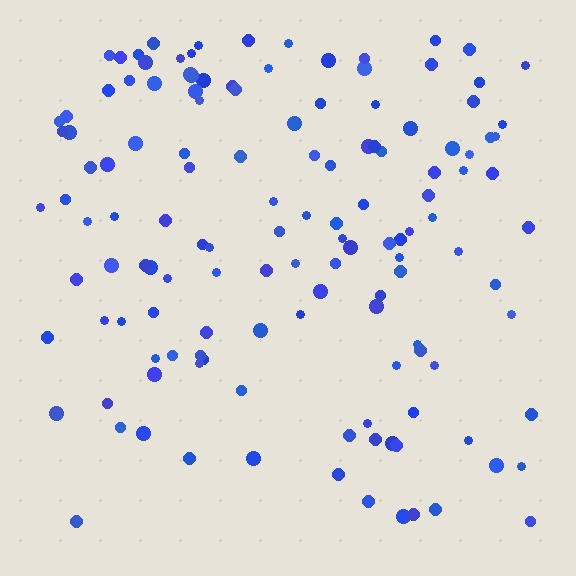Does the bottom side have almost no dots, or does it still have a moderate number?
Still a moderate number, just noticeably fewer than the top.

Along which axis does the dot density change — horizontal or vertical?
Vertical.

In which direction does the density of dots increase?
From bottom to top, with the top side densest.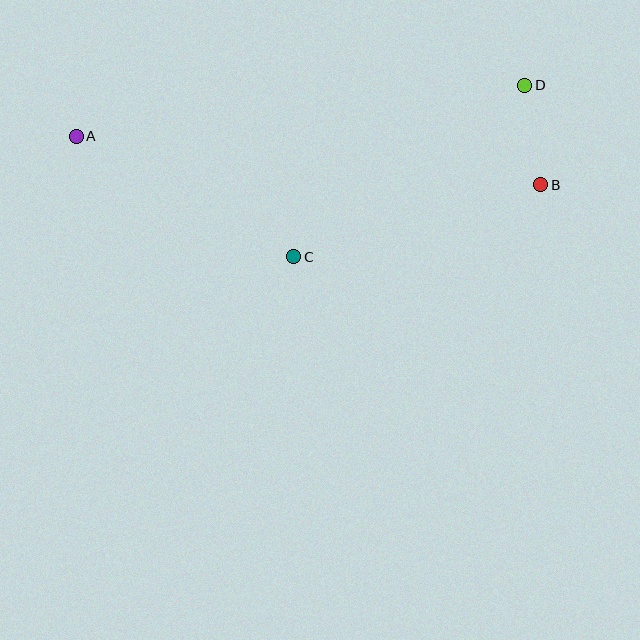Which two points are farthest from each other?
Points A and B are farthest from each other.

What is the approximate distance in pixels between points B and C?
The distance between B and C is approximately 257 pixels.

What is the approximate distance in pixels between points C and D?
The distance between C and D is approximately 288 pixels.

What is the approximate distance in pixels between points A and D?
The distance between A and D is approximately 451 pixels.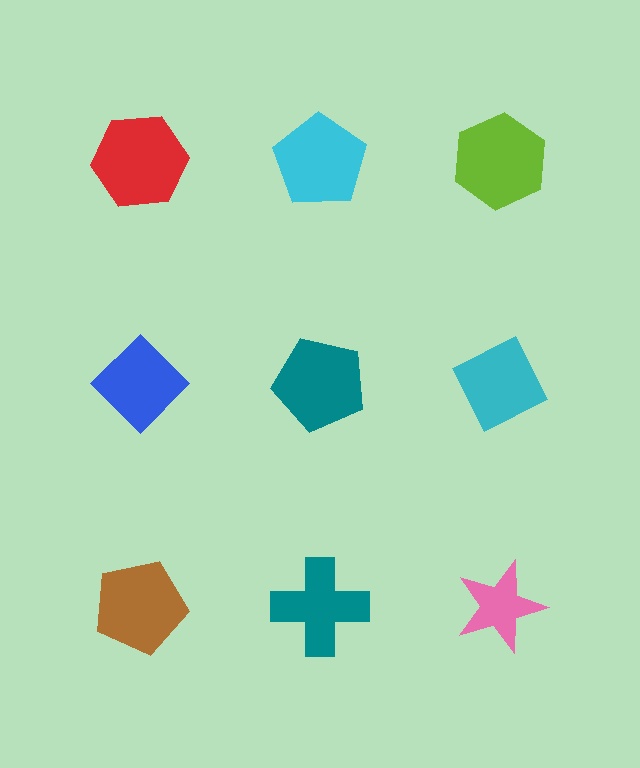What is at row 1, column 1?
A red hexagon.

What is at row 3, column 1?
A brown pentagon.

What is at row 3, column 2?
A teal cross.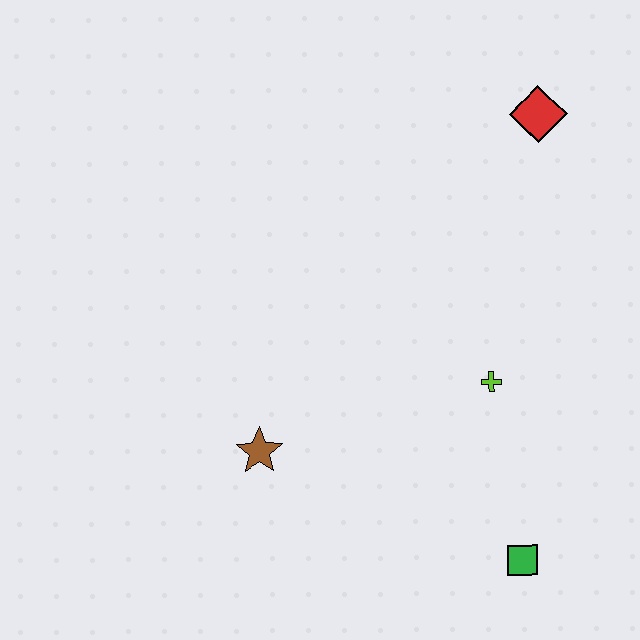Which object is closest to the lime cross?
The green square is closest to the lime cross.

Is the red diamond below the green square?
No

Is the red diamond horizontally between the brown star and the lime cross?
No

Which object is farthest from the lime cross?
The red diamond is farthest from the lime cross.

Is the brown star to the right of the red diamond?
No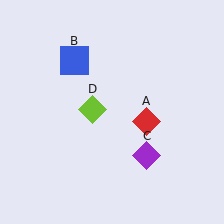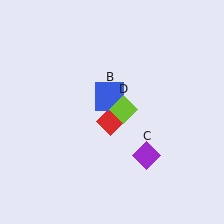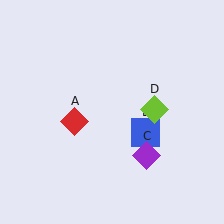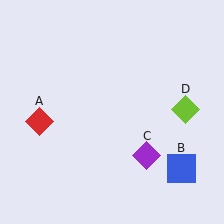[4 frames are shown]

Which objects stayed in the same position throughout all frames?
Purple diamond (object C) remained stationary.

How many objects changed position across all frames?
3 objects changed position: red diamond (object A), blue square (object B), lime diamond (object D).